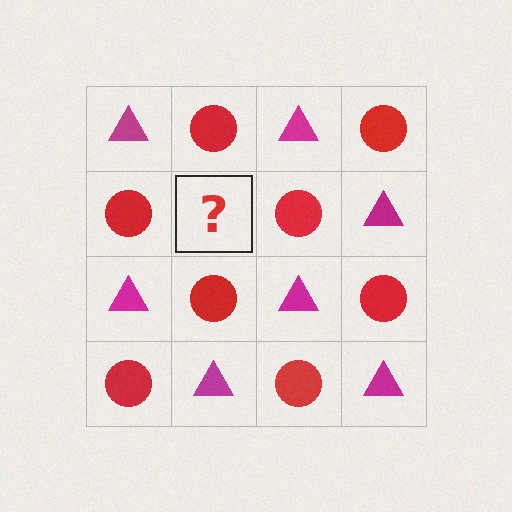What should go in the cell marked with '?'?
The missing cell should contain a magenta triangle.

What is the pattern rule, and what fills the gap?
The rule is that it alternates magenta triangle and red circle in a checkerboard pattern. The gap should be filled with a magenta triangle.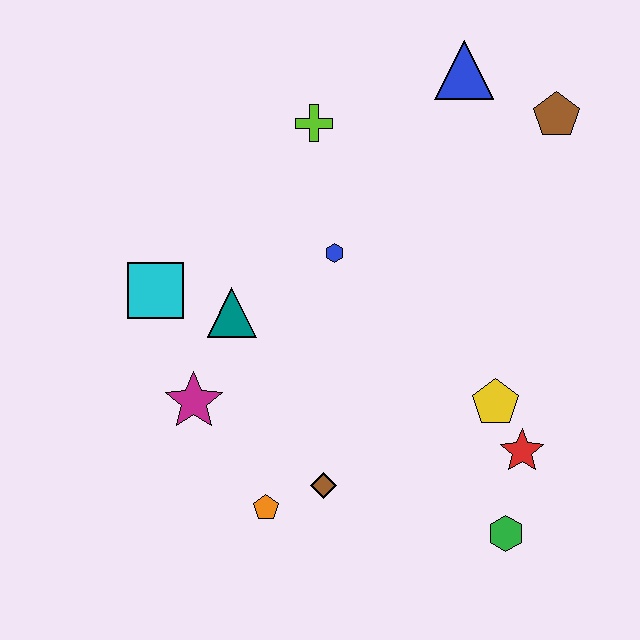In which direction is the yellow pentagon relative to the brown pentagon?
The yellow pentagon is below the brown pentagon.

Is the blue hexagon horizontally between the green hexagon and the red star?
No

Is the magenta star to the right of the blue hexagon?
No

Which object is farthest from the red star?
The cyan square is farthest from the red star.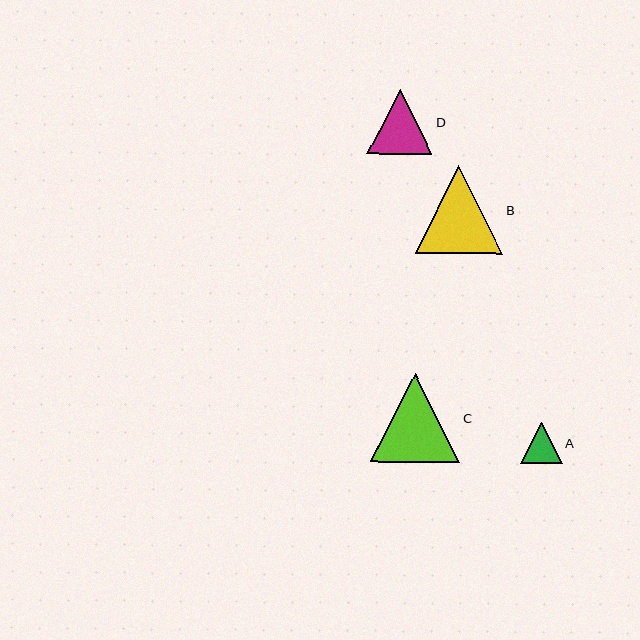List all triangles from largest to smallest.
From largest to smallest: C, B, D, A.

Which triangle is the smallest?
Triangle A is the smallest with a size of approximately 42 pixels.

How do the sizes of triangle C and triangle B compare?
Triangle C and triangle B are approximately the same size.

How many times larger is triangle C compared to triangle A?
Triangle C is approximately 2.2 times the size of triangle A.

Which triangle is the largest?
Triangle C is the largest with a size of approximately 90 pixels.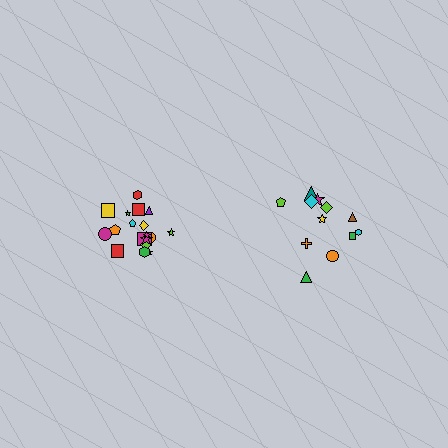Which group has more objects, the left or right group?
The left group.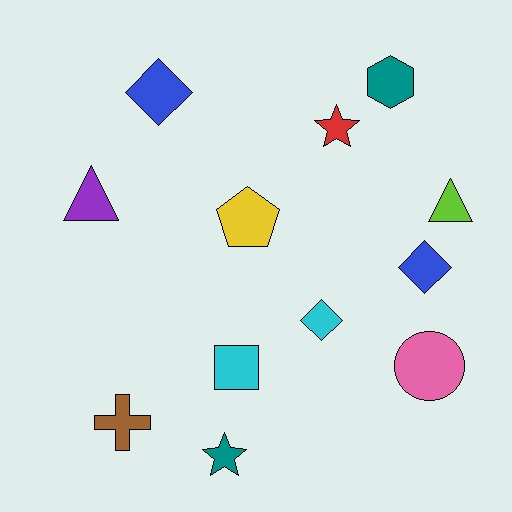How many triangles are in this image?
There are 2 triangles.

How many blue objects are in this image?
There are 2 blue objects.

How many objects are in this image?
There are 12 objects.